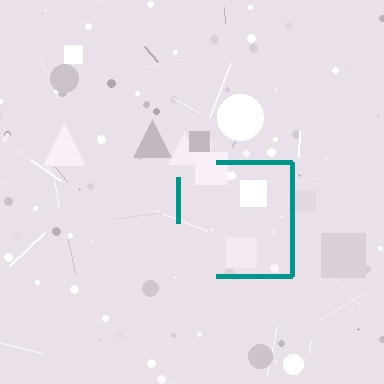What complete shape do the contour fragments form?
The contour fragments form a square.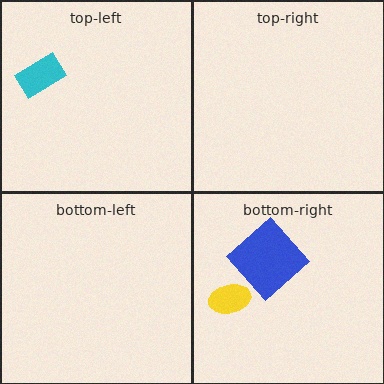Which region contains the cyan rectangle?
The top-left region.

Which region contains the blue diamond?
The bottom-right region.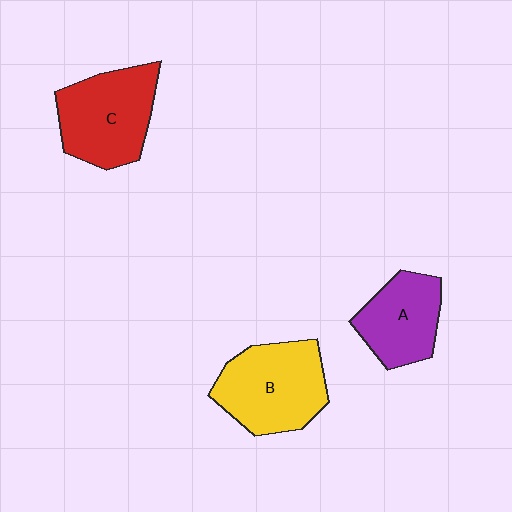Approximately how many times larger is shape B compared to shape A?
Approximately 1.3 times.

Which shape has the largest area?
Shape B (yellow).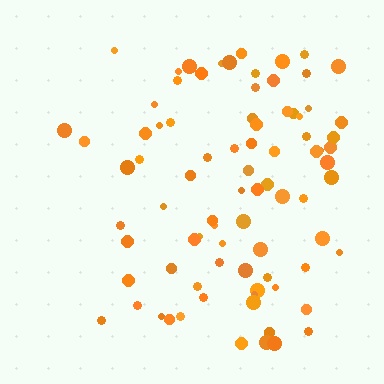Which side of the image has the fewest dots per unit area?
The left.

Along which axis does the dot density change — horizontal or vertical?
Horizontal.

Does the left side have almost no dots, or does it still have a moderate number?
Still a moderate number, just noticeably fewer than the right.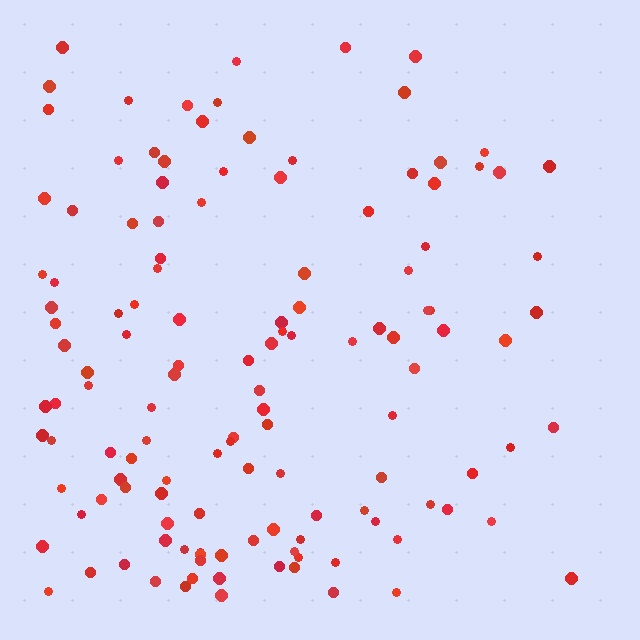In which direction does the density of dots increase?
From right to left, with the left side densest.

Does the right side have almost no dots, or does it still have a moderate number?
Still a moderate number, just noticeably fewer than the left.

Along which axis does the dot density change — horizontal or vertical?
Horizontal.